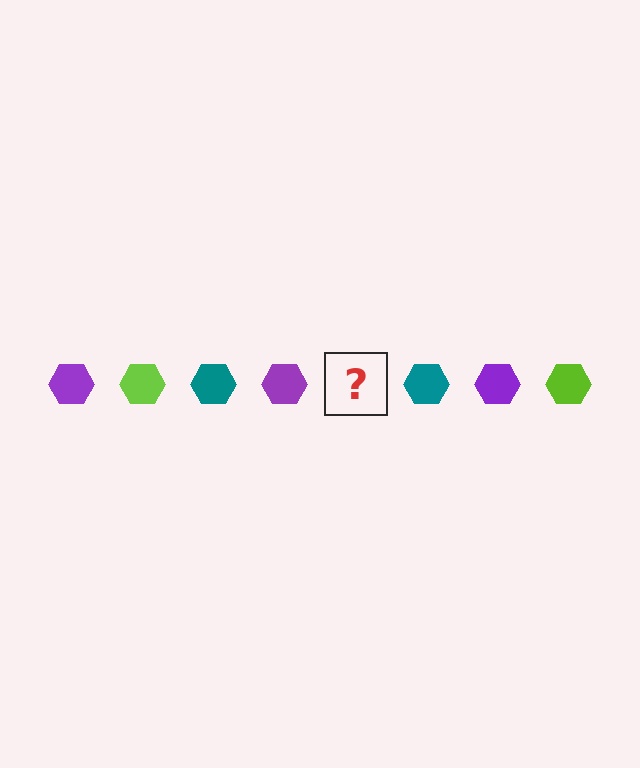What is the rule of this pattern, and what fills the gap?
The rule is that the pattern cycles through purple, lime, teal hexagons. The gap should be filled with a lime hexagon.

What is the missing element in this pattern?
The missing element is a lime hexagon.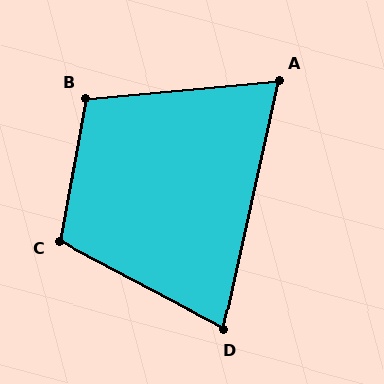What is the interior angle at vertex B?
Approximately 105 degrees (obtuse).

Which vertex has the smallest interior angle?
A, at approximately 72 degrees.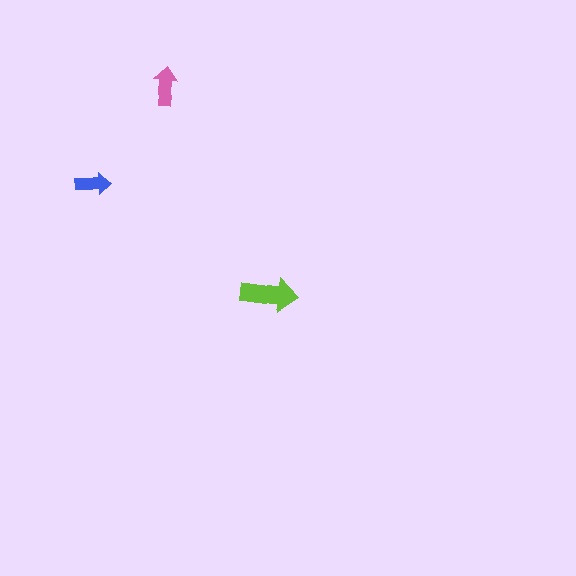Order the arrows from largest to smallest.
the lime one, the pink one, the blue one.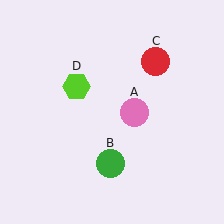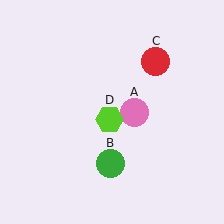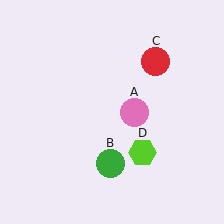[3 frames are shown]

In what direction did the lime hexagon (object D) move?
The lime hexagon (object D) moved down and to the right.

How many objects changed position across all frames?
1 object changed position: lime hexagon (object D).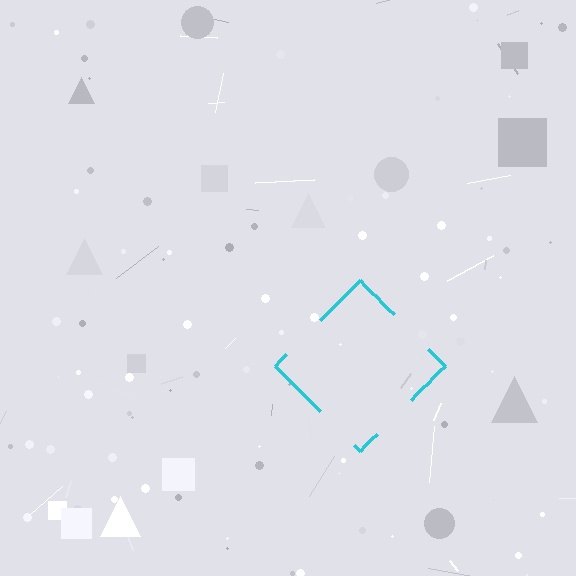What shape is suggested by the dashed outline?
The dashed outline suggests a diamond.